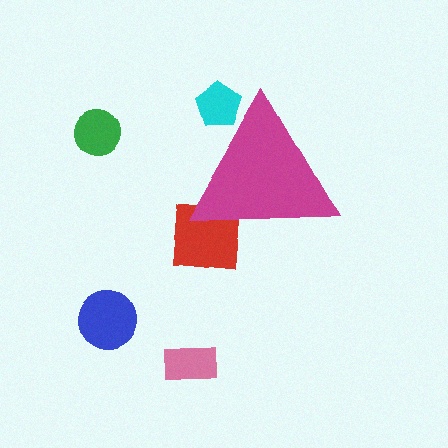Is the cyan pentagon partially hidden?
Yes, the cyan pentagon is partially hidden behind the magenta triangle.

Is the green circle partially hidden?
No, the green circle is fully visible.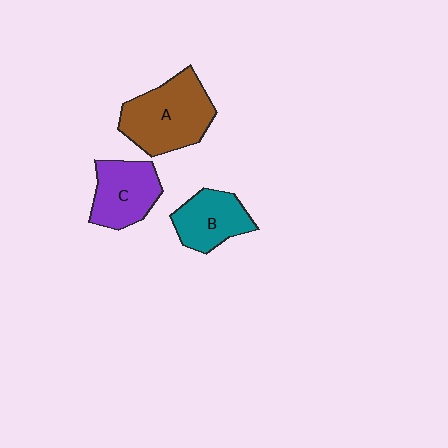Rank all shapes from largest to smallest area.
From largest to smallest: A (brown), C (purple), B (teal).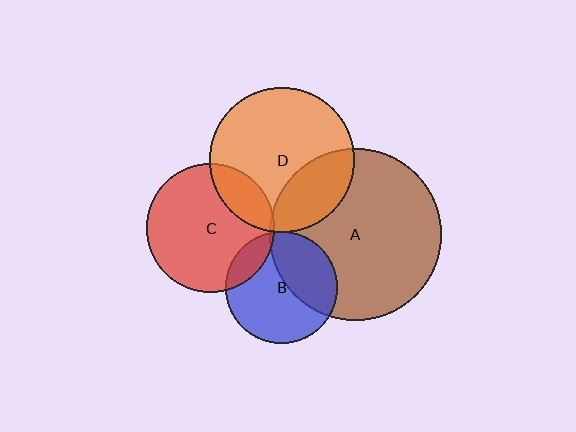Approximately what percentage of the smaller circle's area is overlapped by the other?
Approximately 20%.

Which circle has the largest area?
Circle A (brown).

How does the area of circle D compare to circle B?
Approximately 1.7 times.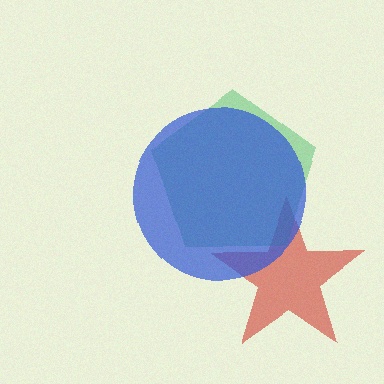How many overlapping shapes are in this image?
There are 3 overlapping shapes in the image.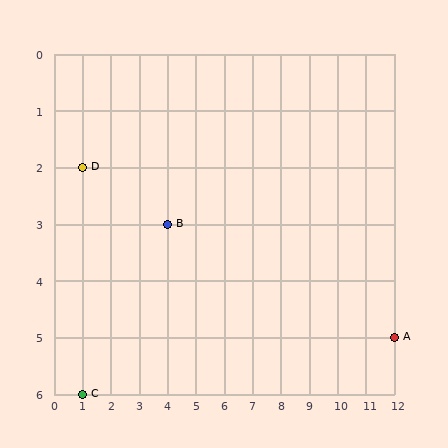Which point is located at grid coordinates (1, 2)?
Point D is at (1, 2).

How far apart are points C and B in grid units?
Points C and B are 3 columns and 3 rows apart (about 4.2 grid units diagonally).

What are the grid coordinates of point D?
Point D is at grid coordinates (1, 2).